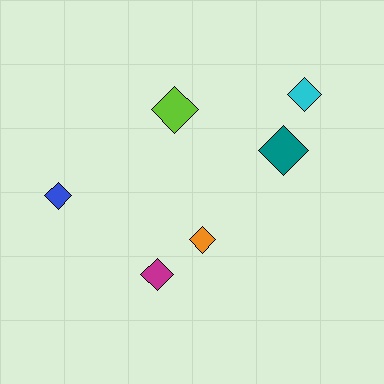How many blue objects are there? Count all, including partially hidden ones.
There is 1 blue object.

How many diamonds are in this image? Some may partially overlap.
There are 6 diamonds.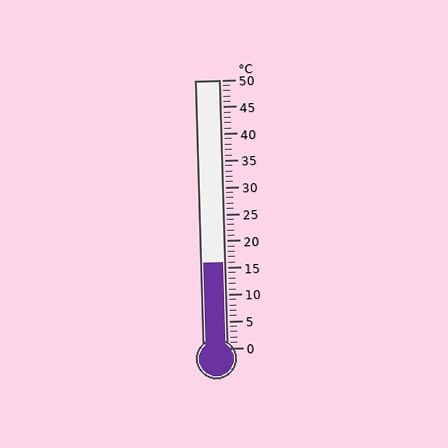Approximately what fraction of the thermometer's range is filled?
The thermometer is filled to approximately 30% of its range.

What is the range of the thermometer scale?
The thermometer scale ranges from 0°C to 50°C.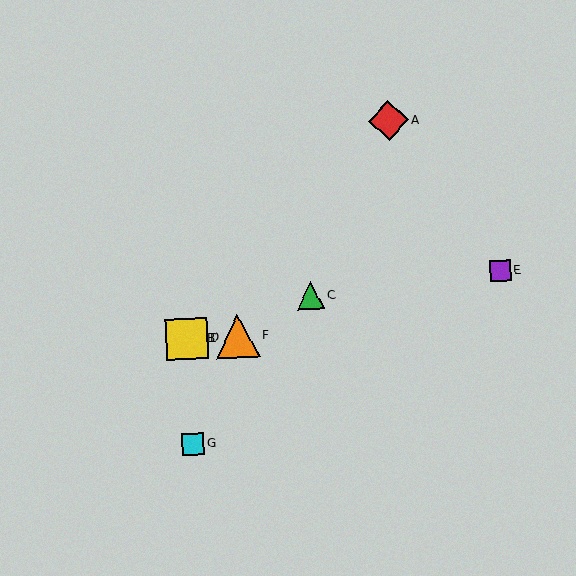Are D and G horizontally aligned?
No, D is at y≈339 and G is at y≈444.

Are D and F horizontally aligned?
Yes, both are at y≈339.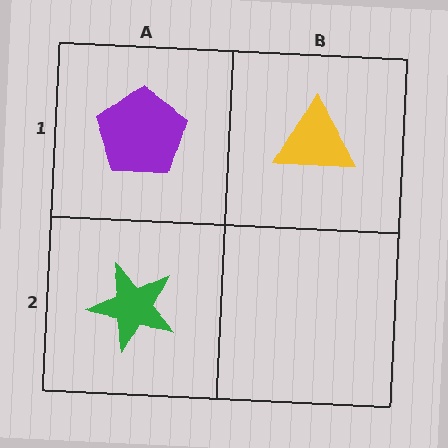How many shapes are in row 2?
1 shape.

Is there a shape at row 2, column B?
No, that cell is empty.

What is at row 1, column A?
A purple pentagon.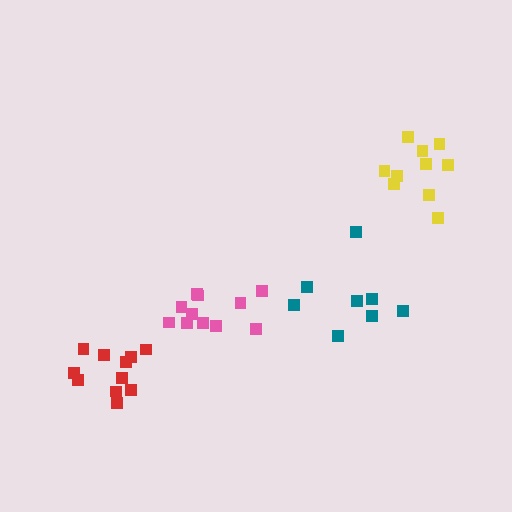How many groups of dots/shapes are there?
There are 4 groups.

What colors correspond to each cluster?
The clusters are colored: red, teal, yellow, pink.